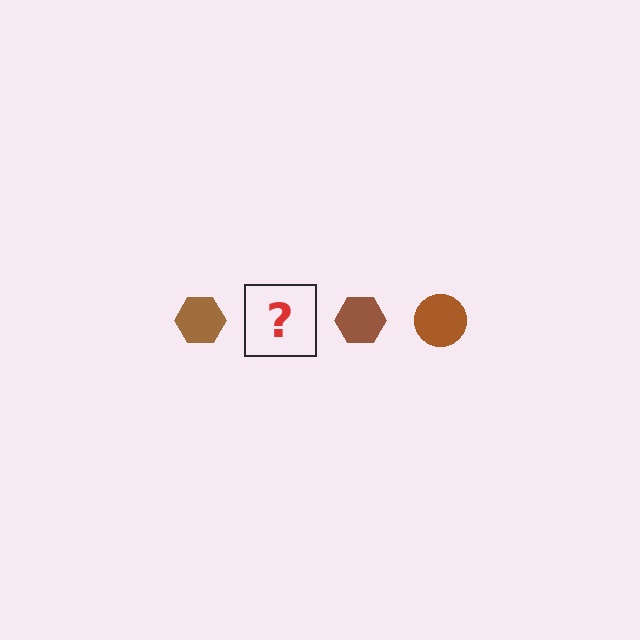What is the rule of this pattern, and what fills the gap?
The rule is that the pattern cycles through hexagon, circle shapes in brown. The gap should be filled with a brown circle.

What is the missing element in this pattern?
The missing element is a brown circle.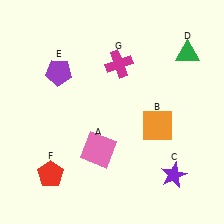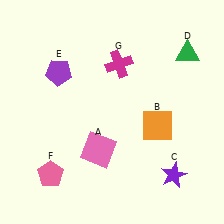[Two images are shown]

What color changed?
The pentagon (F) changed from red in Image 1 to pink in Image 2.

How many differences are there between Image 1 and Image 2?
There is 1 difference between the two images.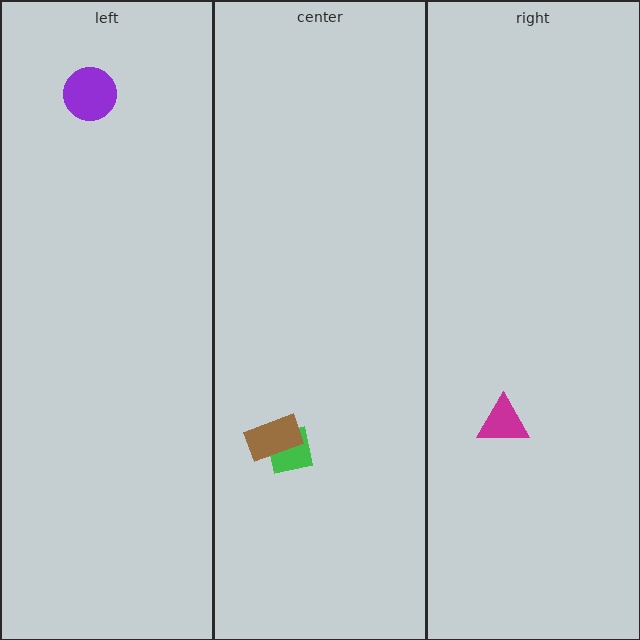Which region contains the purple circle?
The left region.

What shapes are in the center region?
The green square, the brown rectangle.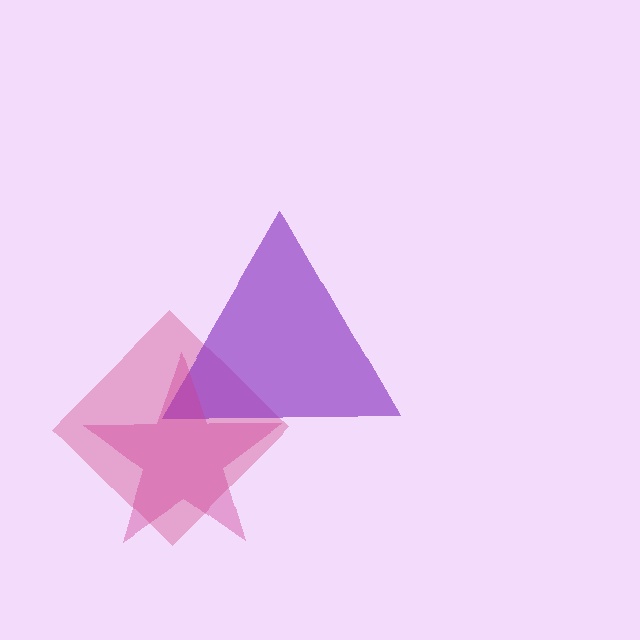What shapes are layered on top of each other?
The layered shapes are: a pink diamond, a purple triangle, a magenta star.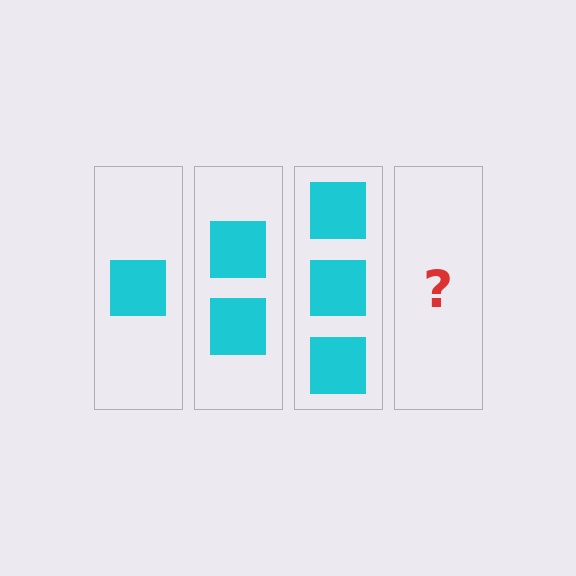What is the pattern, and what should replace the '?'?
The pattern is that each step adds one more square. The '?' should be 4 squares.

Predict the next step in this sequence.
The next step is 4 squares.